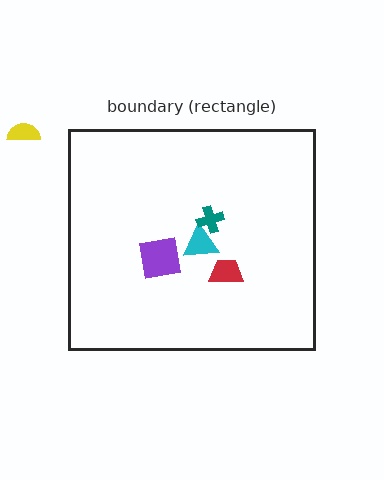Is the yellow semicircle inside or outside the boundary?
Outside.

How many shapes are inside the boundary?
4 inside, 1 outside.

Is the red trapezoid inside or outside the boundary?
Inside.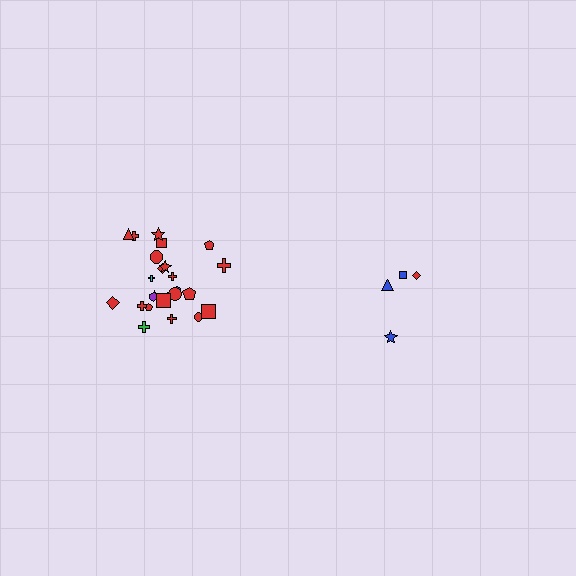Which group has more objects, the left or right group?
The left group.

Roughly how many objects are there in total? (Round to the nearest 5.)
Roughly 30 objects in total.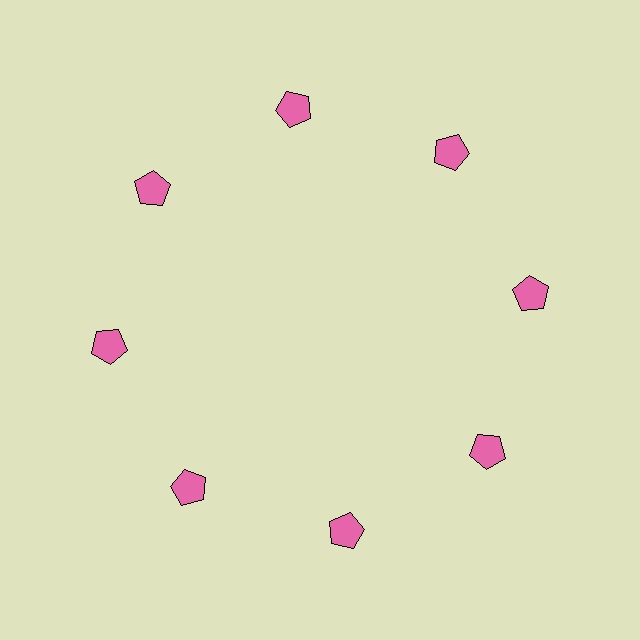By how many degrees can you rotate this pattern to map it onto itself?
The pattern maps onto itself every 45 degrees of rotation.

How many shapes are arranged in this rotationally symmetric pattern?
There are 8 shapes, arranged in 8 groups of 1.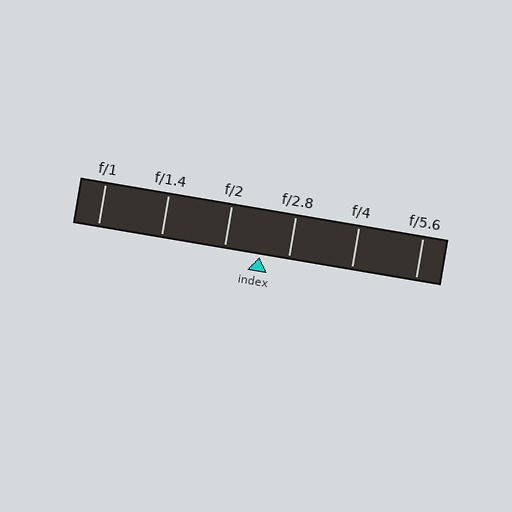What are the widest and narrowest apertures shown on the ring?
The widest aperture shown is f/1 and the narrowest is f/5.6.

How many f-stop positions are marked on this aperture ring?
There are 6 f-stop positions marked.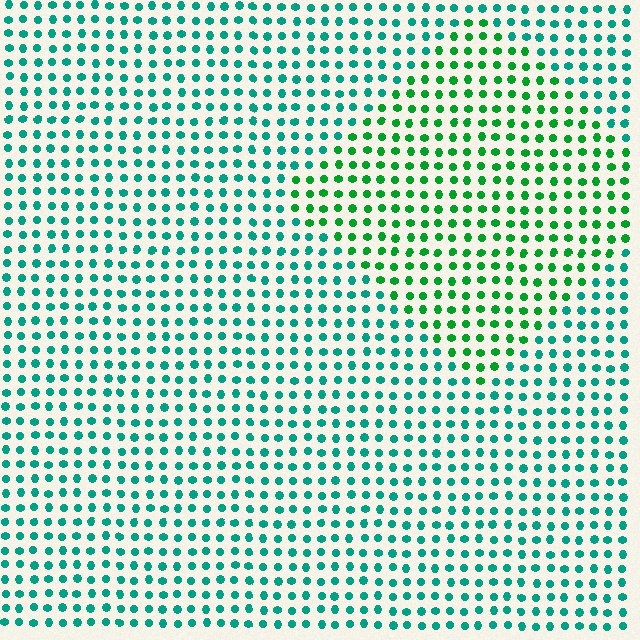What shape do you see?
I see a diamond.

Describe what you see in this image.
The image is filled with small teal elements in a uniform arrangement. A diamond-shaped region is visible where the elements are tinted to a slightly different hue, forming a subtle color boundary.